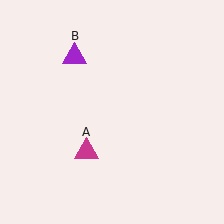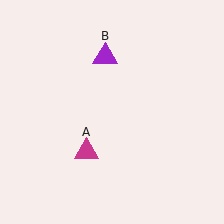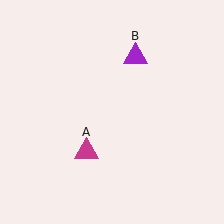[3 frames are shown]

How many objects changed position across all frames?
1 object changed position: purple triangle (object B).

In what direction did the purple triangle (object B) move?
The purple triangle (object B) moved right.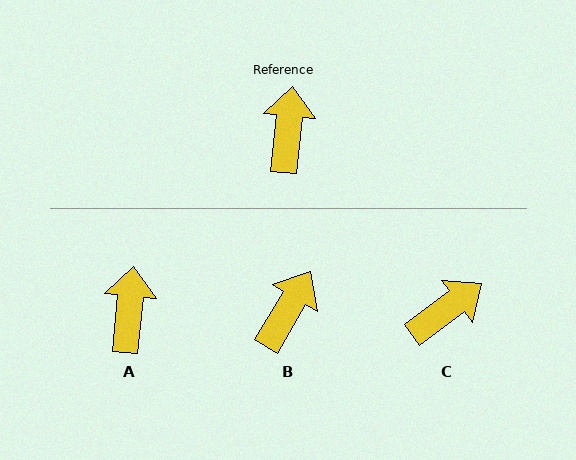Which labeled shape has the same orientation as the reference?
A.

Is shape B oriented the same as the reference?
No, it is off by about 25 degrees.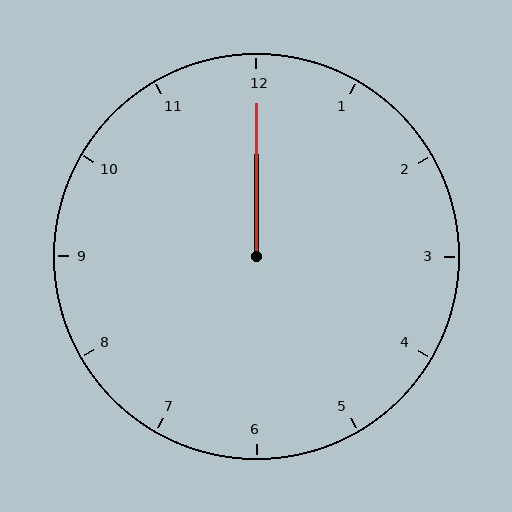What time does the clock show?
12:00.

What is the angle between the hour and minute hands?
Approximately 0 degrees.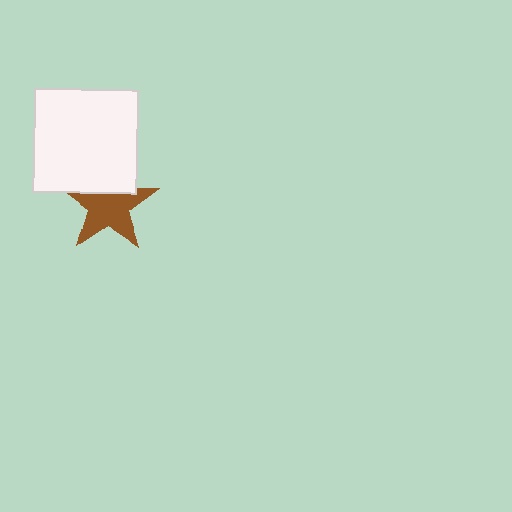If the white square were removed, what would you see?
You would see the complete brown star.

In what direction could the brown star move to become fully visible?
The brown star could move down. That would shift it out from behind the white square entirely.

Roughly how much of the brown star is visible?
Most of it is visible (roughly 69%).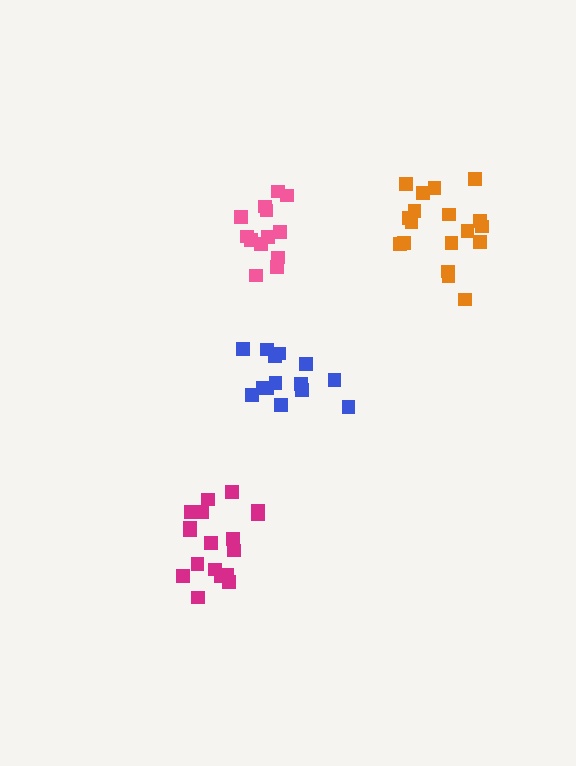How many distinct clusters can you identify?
There are 4 distinct clusters.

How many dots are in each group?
Group 1: 18 dots, Group 2: 18 dots, Group 3: 14 dots, Group 4: 13 dots (63 total).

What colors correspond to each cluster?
The clusters are colored: magenta, orange, blue, pink.